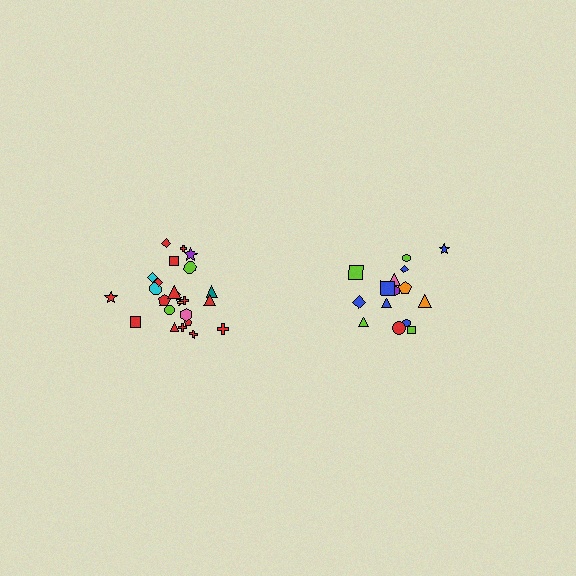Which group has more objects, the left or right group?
The left group.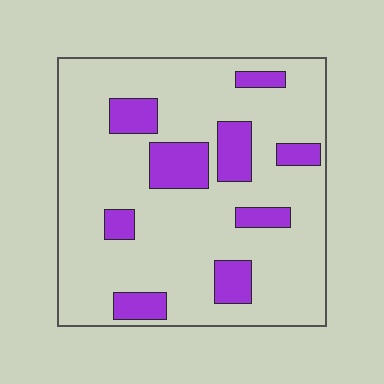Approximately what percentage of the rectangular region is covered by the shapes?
Approximately 20%.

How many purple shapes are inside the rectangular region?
9.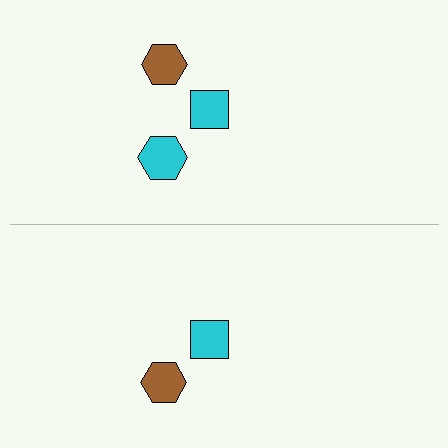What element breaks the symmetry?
A cyan hexagon is missing from the bottom side.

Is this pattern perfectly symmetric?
No, the pattern is not perfectly symmetric. A cyan hexagon is missing from the bottom side.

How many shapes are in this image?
There are 5 shapes in this image.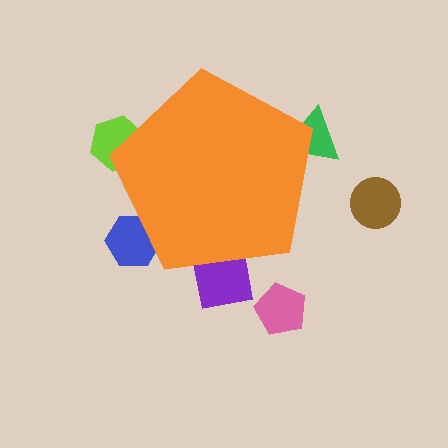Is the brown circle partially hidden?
No, the brown circle is fully visible.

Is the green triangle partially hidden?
Yes, the green triangle is partially hidden behind the orange pentagon.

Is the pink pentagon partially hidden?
No, the pink pentagon is fully visible.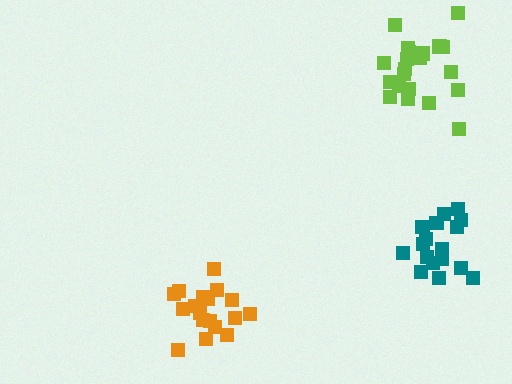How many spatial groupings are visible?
There are 3 spatial groupings.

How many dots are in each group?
Group 1: 18 dots, Group 2: 21 dots, Group 3: 17 dots (56 total).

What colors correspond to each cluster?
The clusters are colored: orange, lime, teal.